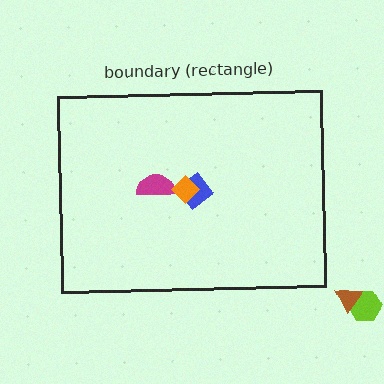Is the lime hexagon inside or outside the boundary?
Outside.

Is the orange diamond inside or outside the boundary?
Inside.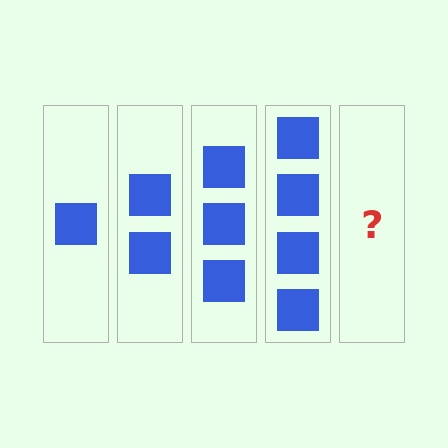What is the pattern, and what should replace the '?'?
The pattern is that each step adds one more square. The '?' should be 5 squares.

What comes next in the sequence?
The next element should be 5 squares.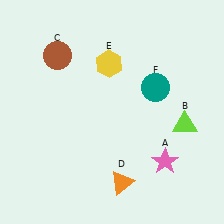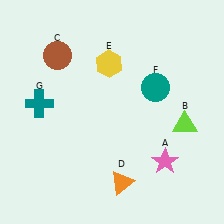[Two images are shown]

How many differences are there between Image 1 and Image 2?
There is 1 difference between the two images.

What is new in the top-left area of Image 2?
A teal cross (G) was added in the top-left area of Image 2.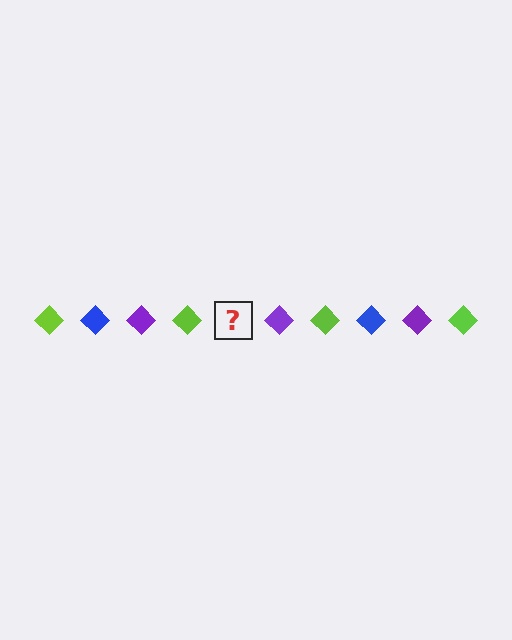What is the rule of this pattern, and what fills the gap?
The rule is that the pattern cycles through lime, blue, purple diamonds. The gap should be filled with a blue diamond.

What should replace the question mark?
The question mark should be replaced with a blue diamond.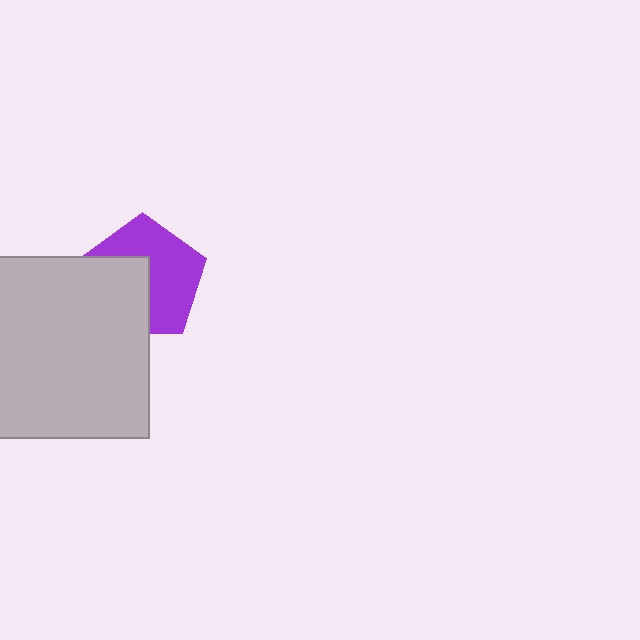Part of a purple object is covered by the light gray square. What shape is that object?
It is a pentagon.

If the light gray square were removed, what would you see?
You would see the complete purple pentagon.